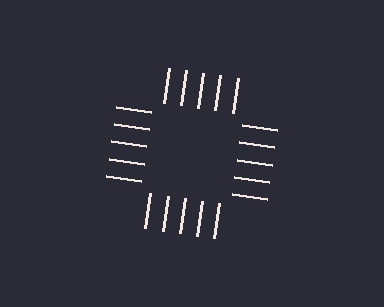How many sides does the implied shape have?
4 sides — the line-ends trace a square.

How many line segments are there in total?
20 — 5 along each of the 4 edges.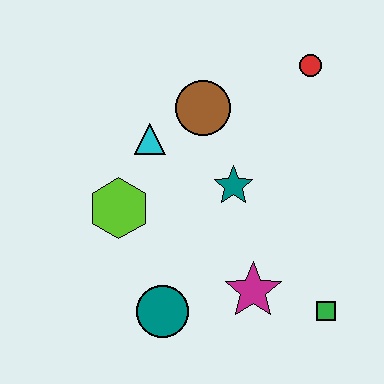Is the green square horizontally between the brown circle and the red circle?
No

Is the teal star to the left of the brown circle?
No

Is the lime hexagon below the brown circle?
Yes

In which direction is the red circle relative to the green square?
The red circle is above the green square.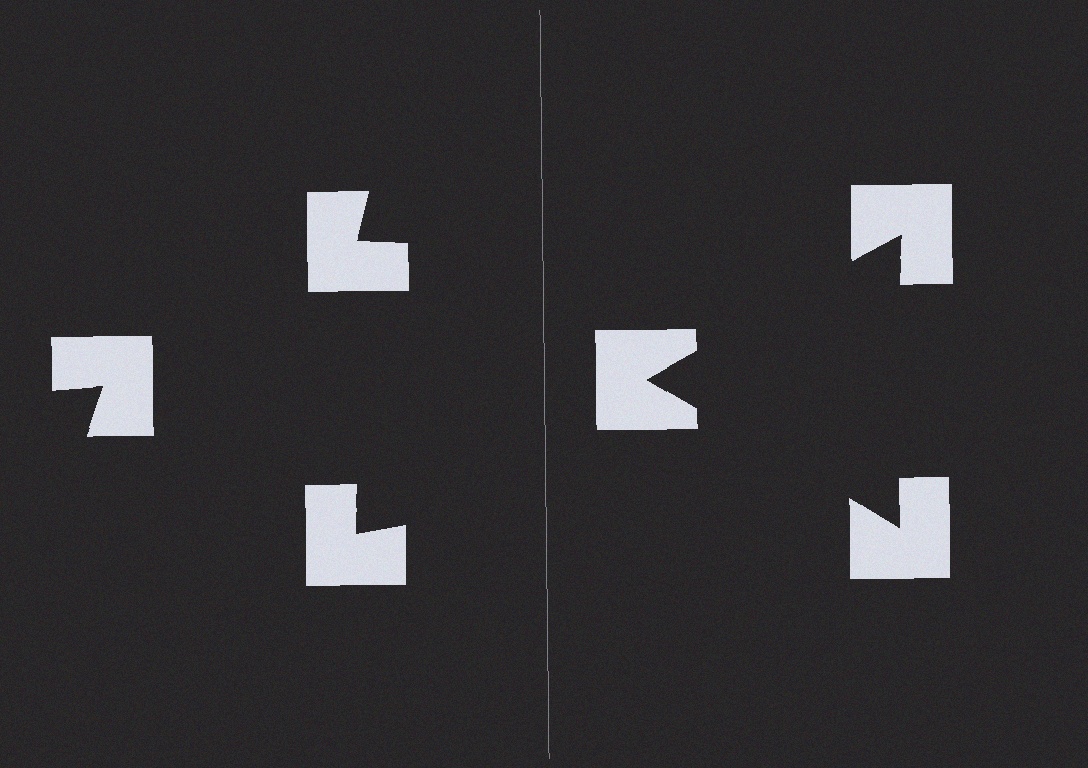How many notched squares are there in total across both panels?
6 — 3 on each side.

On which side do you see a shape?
An illusory triangle appears on the right side. On the left side the wedge cuts are rotated, so no coherent shape forms.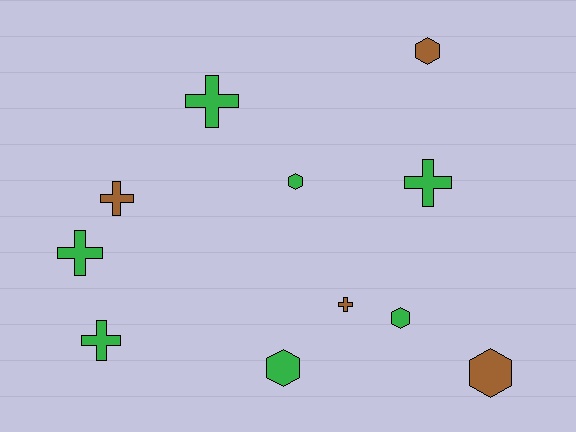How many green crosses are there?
There are 4 green crosses.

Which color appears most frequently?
Green, with 7 objects.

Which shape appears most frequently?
Cross, with 6 objects.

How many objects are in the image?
There are 11 objects.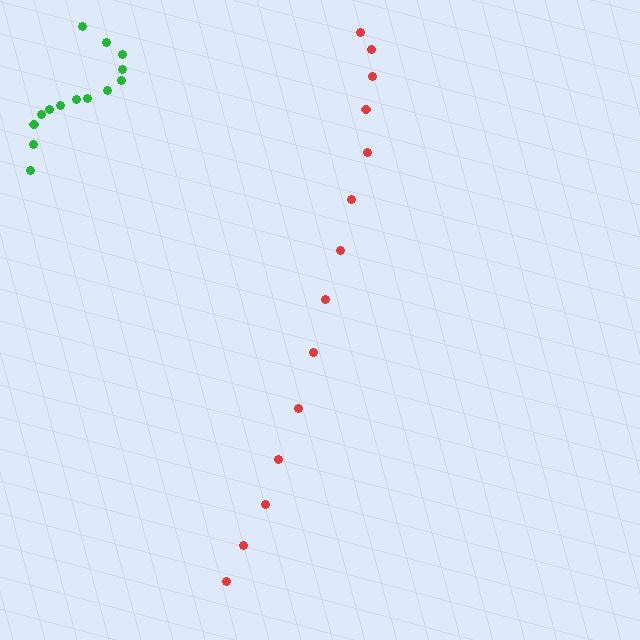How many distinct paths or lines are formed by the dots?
There are 2 distinct paths.